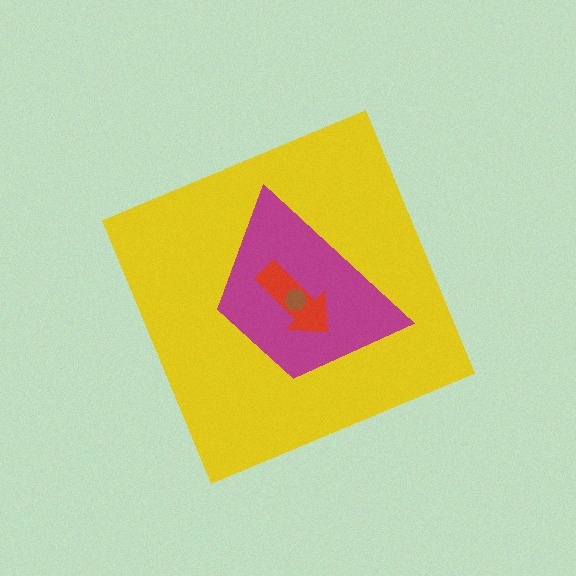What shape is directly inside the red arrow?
The brown hexagon.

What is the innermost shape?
The brown hexagon.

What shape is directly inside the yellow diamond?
The magenta trapezoid.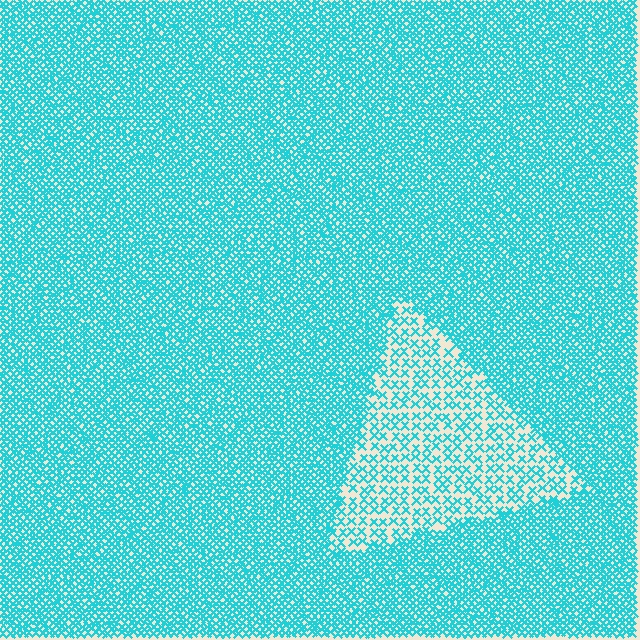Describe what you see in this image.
The image contains small cyan elements arranged at two different densities. A triangle-shaped region is visible where the elements are less densely packed than the surrounding area.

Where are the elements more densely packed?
The elements are more densely packed outside the triangle boundary.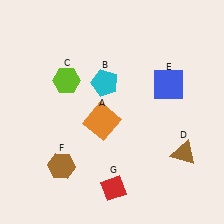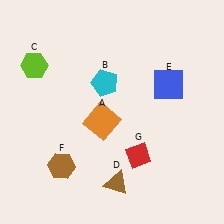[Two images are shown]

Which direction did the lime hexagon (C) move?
The lime hexagon (C) moved left.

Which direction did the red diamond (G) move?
The red diamond (G) moved up.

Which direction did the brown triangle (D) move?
The brown triangle (D) moved left.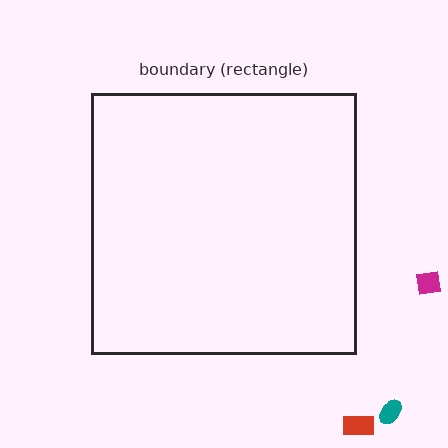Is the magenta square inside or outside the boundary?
Outside.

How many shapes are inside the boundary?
0 inside, 3 outside.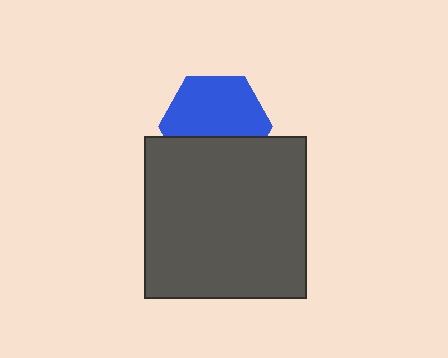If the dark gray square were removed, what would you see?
You would see the complete blue hexagon.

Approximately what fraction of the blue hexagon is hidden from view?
Roughly 38% of the blue hexagon is hidden behind the dark gray square.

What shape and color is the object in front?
The object in front is a dark gray square.